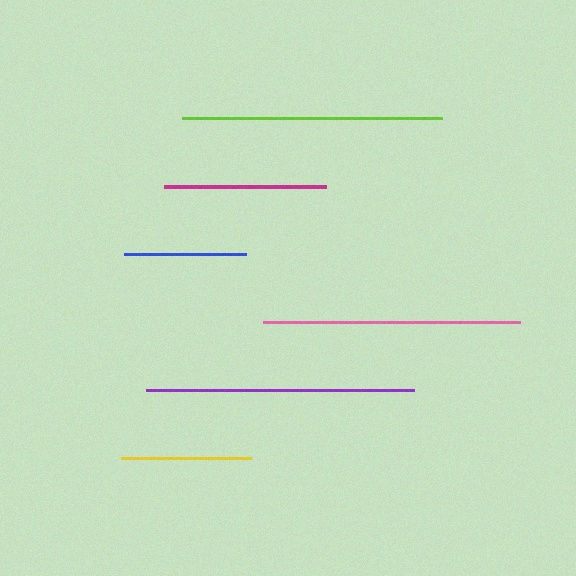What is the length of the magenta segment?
The magenta segment is approximately 162 pixels long.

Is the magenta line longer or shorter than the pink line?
The pink line is longer than the magenta line.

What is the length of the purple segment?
The purple segment is approximately 268 pixels long.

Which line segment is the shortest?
The blue line is the shortest at approximately 122 pixels.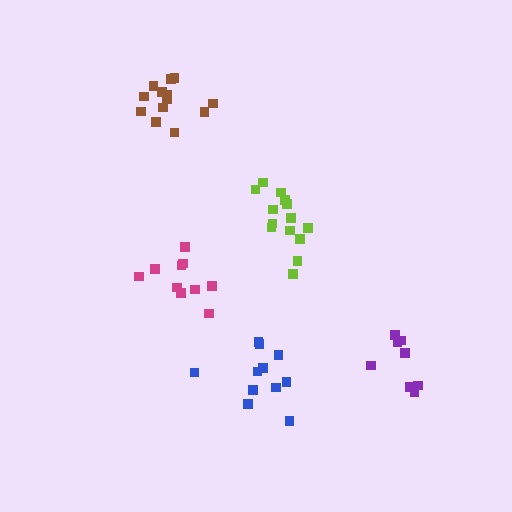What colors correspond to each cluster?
The clusters are colored: purple, lime, magenta, blue, brown.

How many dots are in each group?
Group 1: 8 dots, Group 2: 14 dots, Group 3: 10 dots, Group 4: 11 dots, Group 5: 13 dots (56 total).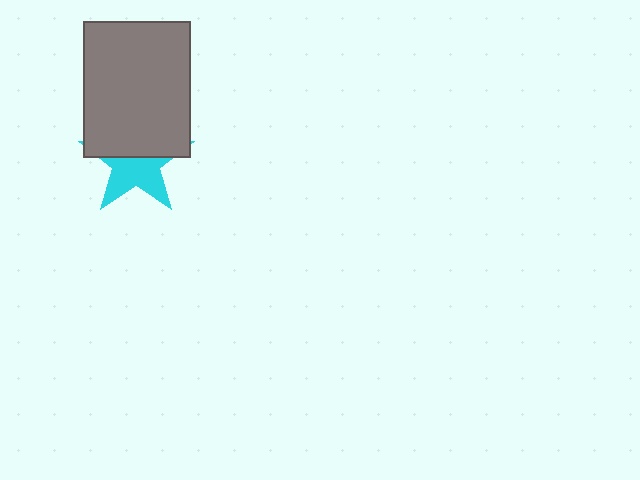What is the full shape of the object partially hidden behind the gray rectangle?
The partially hidden object is a cyan star.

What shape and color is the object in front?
The object in front is a gray rectangle.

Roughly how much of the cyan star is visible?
About half of it is visible (roughly 51%).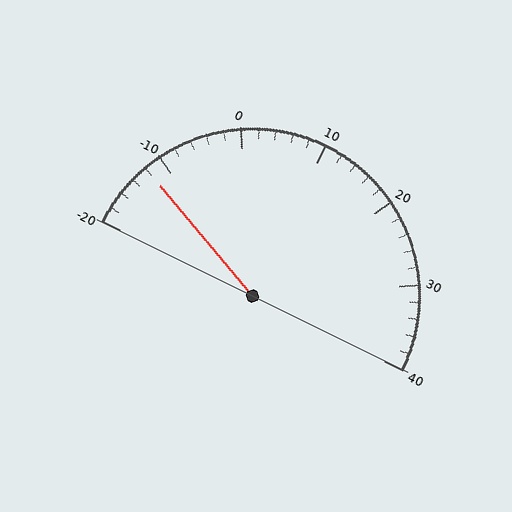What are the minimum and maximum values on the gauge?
The gauge ranges from -20 to 40.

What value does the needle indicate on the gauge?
The needle indicates approximately -12.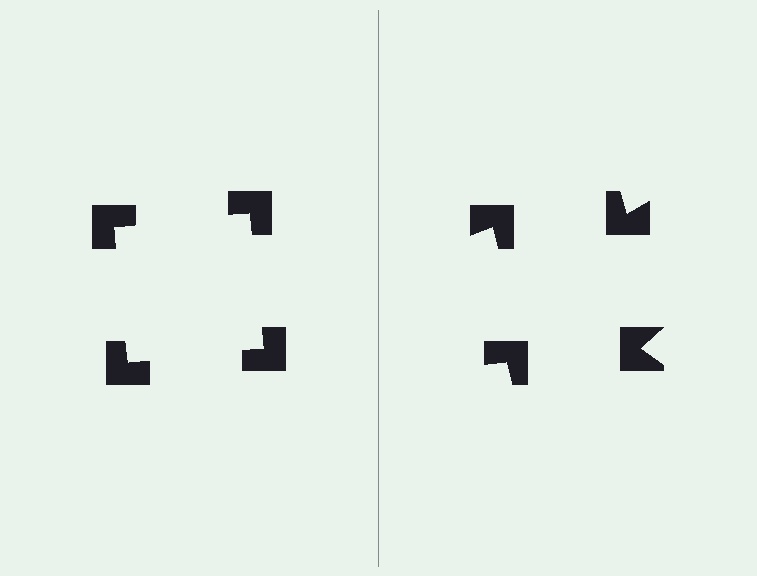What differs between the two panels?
The notched squares are positioned identically on both sides; only the wedge orientations differ. On the left they align to a square; on the right they are misaligned.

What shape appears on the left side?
An illusory square.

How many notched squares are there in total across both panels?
8 — 4 on each side.